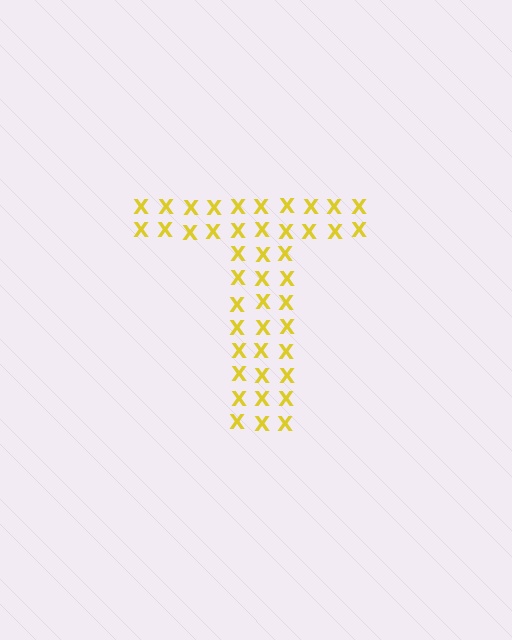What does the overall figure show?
The overall figure shows the letter T.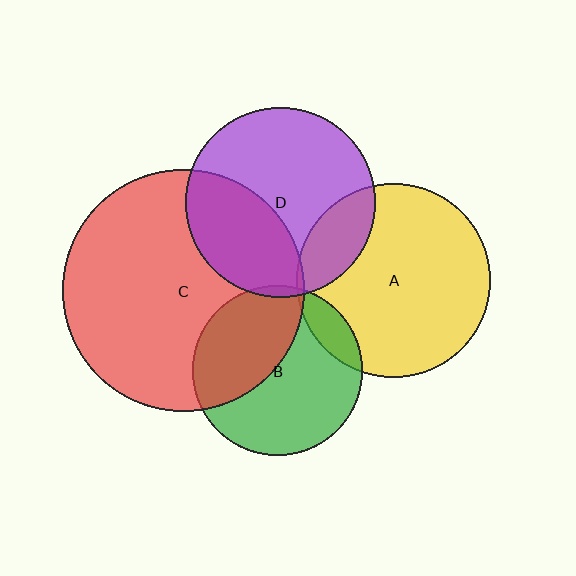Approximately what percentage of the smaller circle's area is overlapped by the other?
Approximately 5%.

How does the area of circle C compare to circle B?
Approximately 2.0 times.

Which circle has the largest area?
Circle C (red).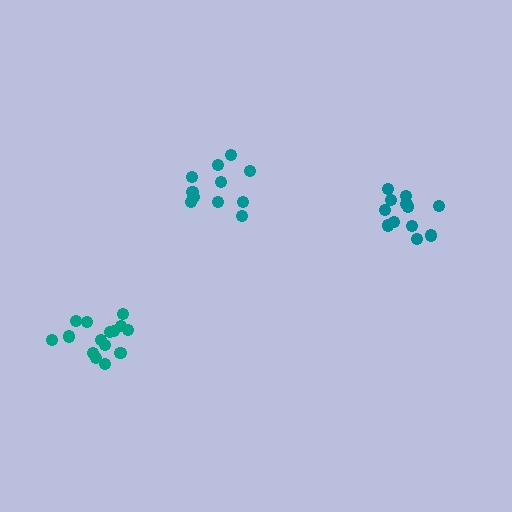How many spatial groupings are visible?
There are 3 spatial groupings.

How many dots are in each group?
Group 1: 11 dots, Group 2: 12 dots, Group 3: 15 dots (38 total).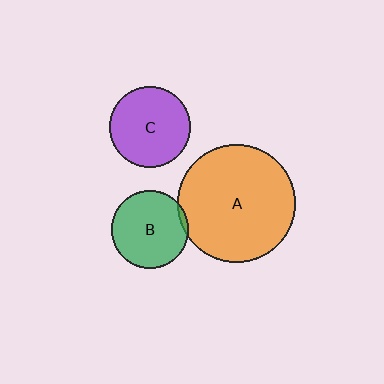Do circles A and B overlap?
Yes.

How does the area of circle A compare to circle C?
Approximately 2.1 times.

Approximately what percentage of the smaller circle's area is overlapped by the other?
Approximately 5%.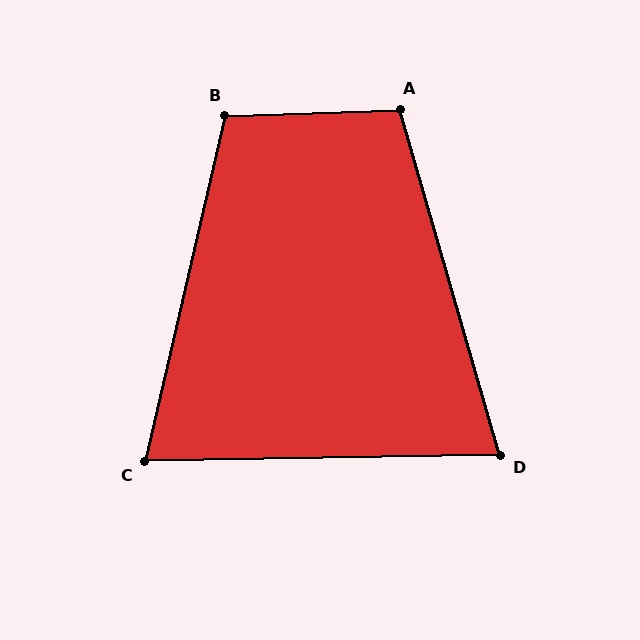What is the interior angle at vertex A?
Approximately 104 degrees (obtuse).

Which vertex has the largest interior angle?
B, at approximately 105 degrees.